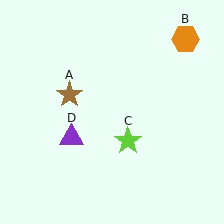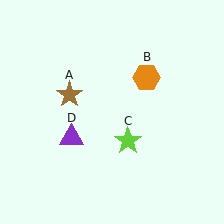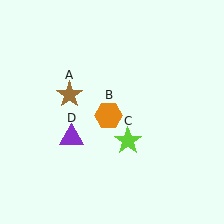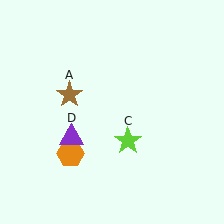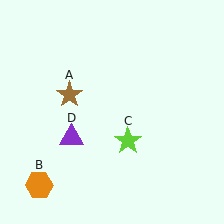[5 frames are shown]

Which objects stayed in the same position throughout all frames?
Brown star (object A) and lime star (object C) and purple triangle (object D) remained stationary.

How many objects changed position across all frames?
1 object changed position: orange hexagon (object B).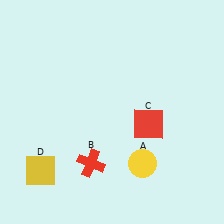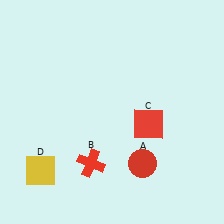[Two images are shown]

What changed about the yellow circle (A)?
In Image 1, A is yellow. In Image 2, it changed to red.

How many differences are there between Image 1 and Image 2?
There is 1 difference between the two images.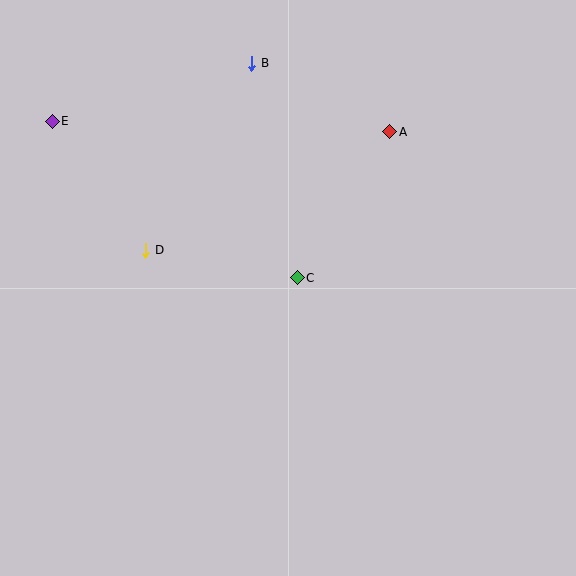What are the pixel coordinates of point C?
Point C is at (297, 278).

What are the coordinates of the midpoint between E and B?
The midpoint between E and B is at (152, 92).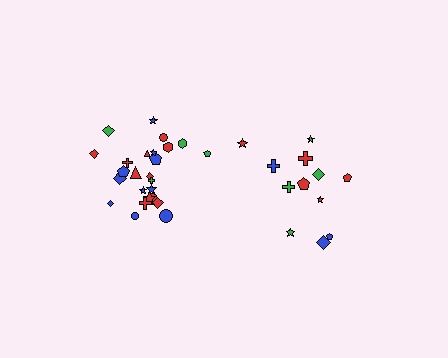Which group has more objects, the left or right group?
The left group.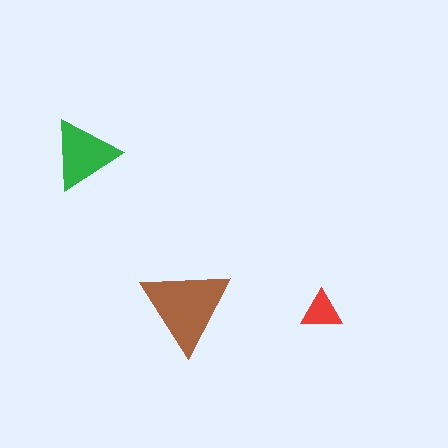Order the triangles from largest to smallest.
the brown one, the green one, the red one.